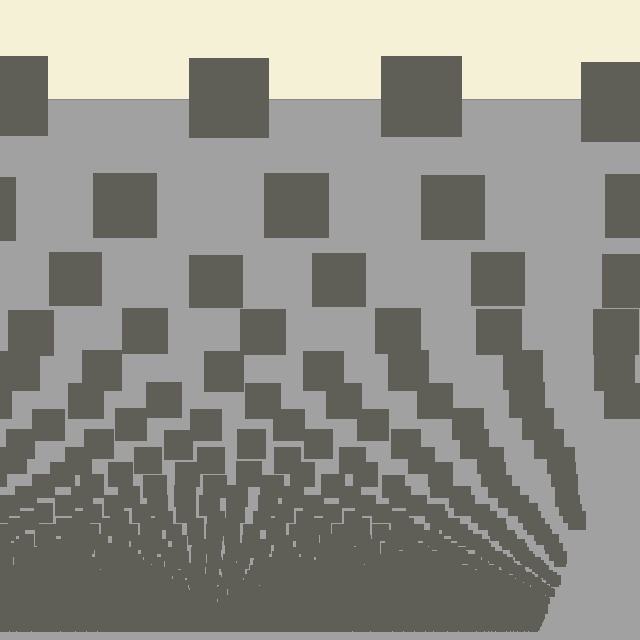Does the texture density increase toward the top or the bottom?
Density increases toward the bottom.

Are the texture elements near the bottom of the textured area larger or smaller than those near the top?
Smaller. The gradient is inverted — elements near the bottom are smaller and denser.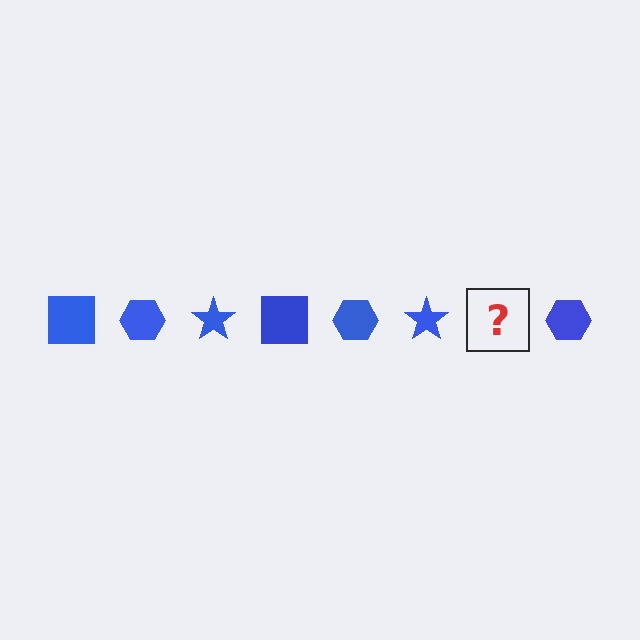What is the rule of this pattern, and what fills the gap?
The rule is that the pattern cycles through square, hexagon, star shapes in blue. The gap should be filled with a blue square.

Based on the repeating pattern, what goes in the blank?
The blank should be a blue square.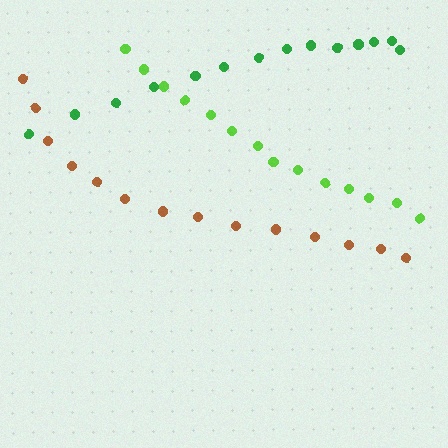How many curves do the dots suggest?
There are 3 distinct paths.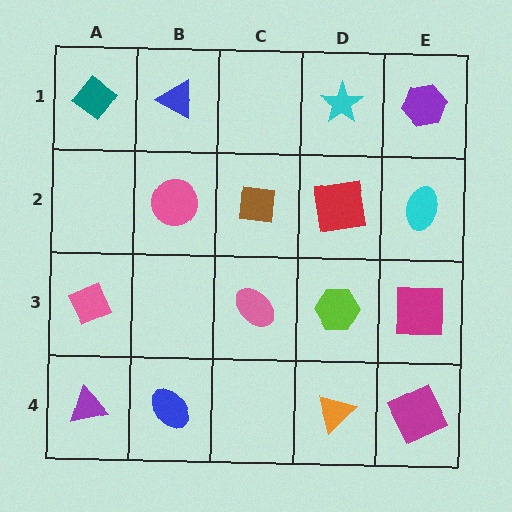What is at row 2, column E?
A cyan ellipse.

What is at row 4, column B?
A blue ellipse.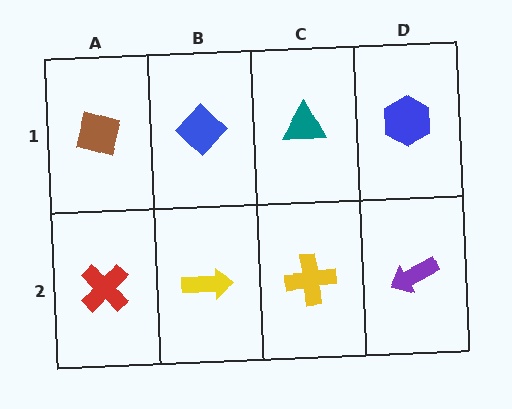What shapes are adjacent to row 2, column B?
A blue diamond (row 1, column B), a red cross (row 2, column A), a yellow cross (row 2, column C).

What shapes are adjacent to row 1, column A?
A red cross (row 2, column A), a blue diamond (row 1, column B).